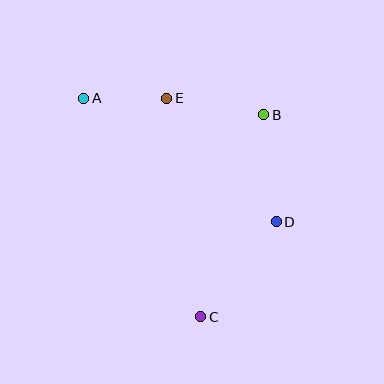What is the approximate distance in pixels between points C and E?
The distance between C and E is approximately 221 pixels.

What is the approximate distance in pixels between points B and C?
The distance between B and C is approximately 212 pixels.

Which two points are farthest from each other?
Points A and C are farthest from each other.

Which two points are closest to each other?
Points A and E are closest to each other.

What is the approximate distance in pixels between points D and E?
The distance between D and E is approximately 165 pixels.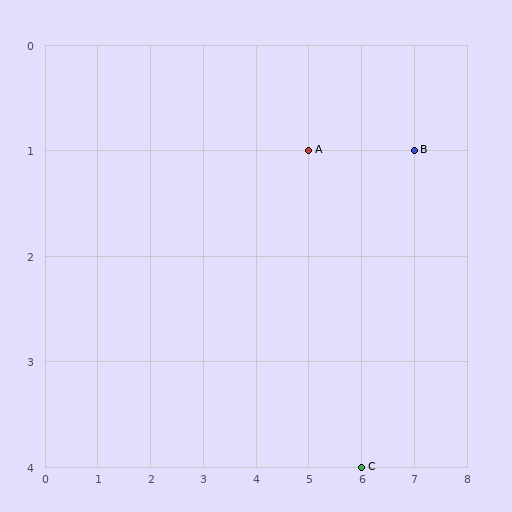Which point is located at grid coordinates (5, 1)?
Point A is at (5, 1).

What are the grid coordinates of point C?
Point C is at grid coordinates (6, 4).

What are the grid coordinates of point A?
Point A is at grid coordinates (5, 1).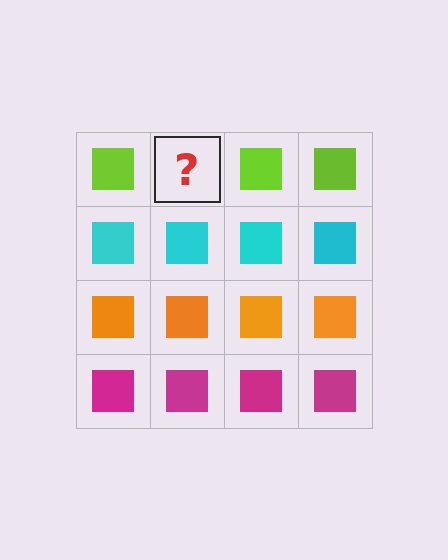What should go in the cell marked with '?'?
The missing cell should contain a lime square.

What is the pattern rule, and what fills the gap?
The rule is that each row has a consistent color. The gap should be filled with a lime square.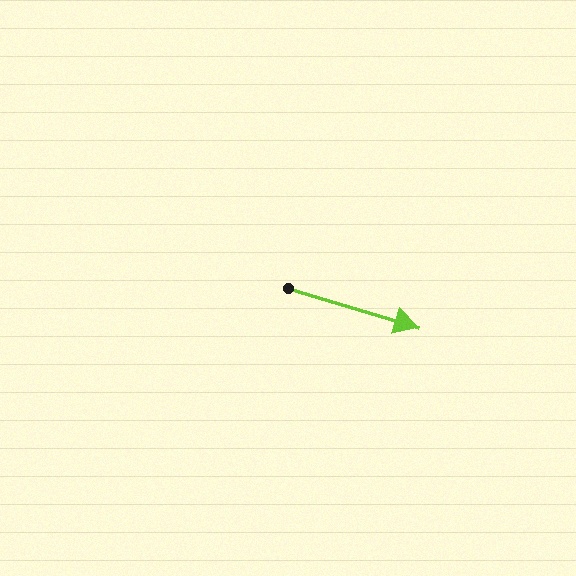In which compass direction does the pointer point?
East.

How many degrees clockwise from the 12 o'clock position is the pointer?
Approximately 107 degrees.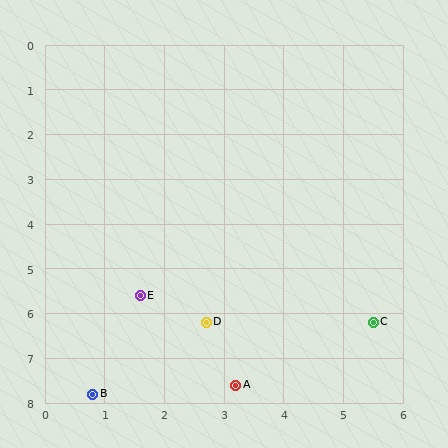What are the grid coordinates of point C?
Point C is at approximately (5.5, 6.2).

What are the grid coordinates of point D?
Point D is at approximately (2.7, 6.2).